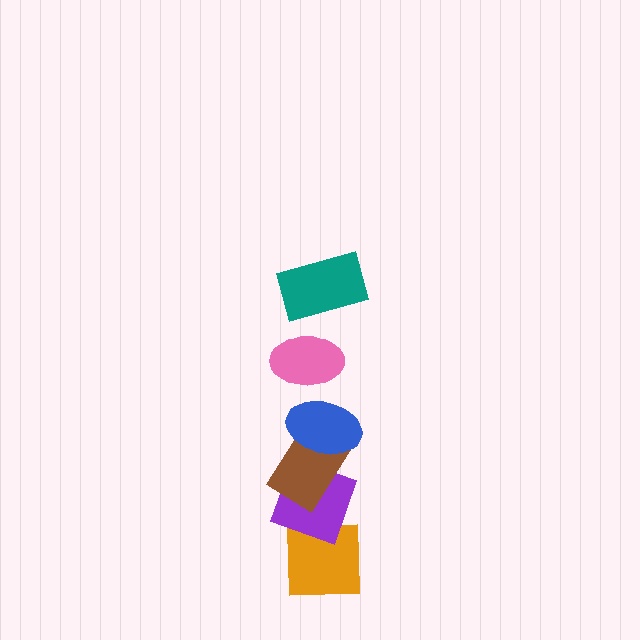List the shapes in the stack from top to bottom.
From top to bottom: the teal rectangle, the pink ellipse, the blue ellipse, the brown rectangle, the purple diamond, the orange square.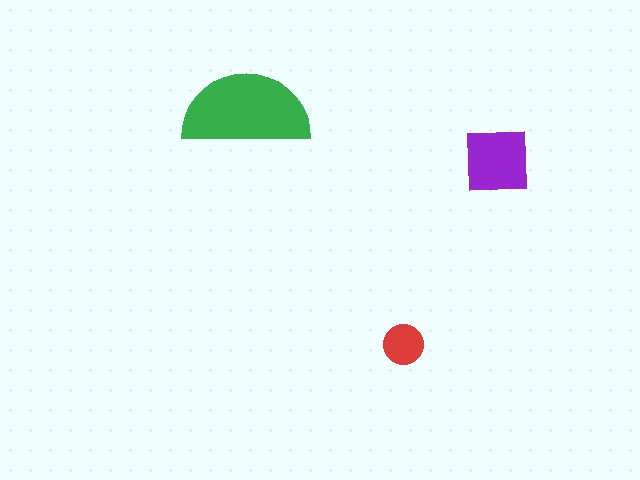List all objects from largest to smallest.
The green semicircle, the purple square, the red circle.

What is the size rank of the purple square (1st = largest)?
2nd.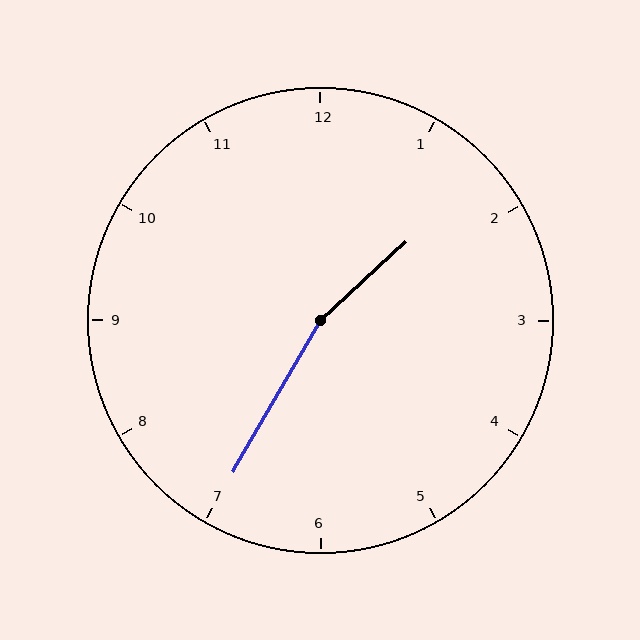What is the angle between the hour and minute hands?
Approximately 162 degrees.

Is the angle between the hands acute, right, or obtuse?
It is obtuse.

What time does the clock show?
1:35.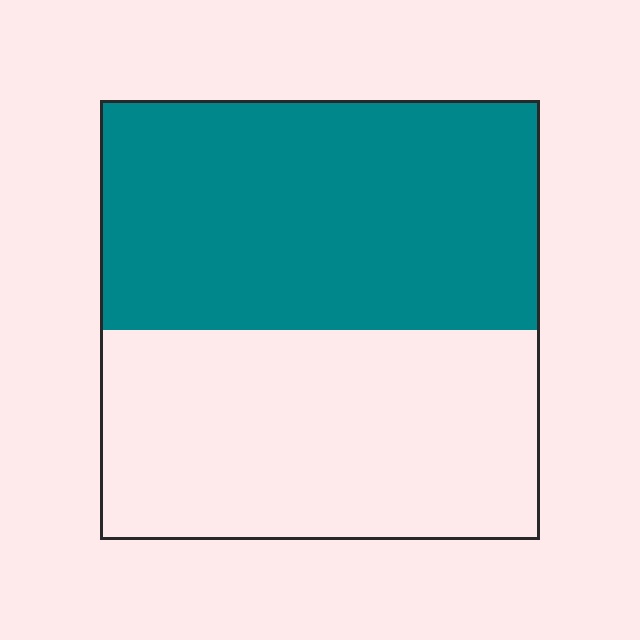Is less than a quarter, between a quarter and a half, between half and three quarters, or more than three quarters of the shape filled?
Between half and three quarters.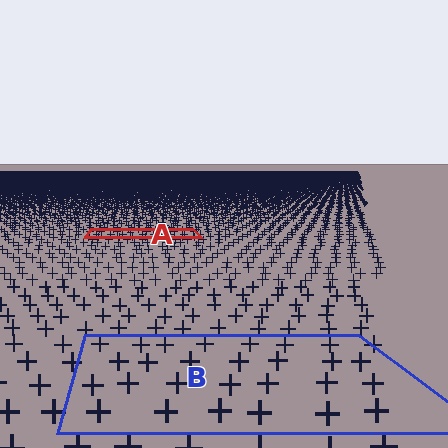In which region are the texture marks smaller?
The texture marks are smaller in region A, because it is farther away.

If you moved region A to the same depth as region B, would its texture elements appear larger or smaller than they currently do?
They would appear larger. At a closer depth, the same texture elements are projected at a bigger on-screen size.